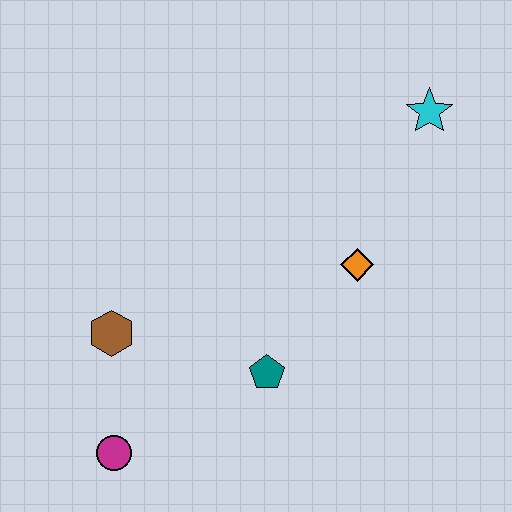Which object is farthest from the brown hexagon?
The cyan star is farthest from the brown hexagon.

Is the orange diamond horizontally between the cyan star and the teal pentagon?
Yes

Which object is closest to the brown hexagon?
The magenta circle is closest to the brown hexagon.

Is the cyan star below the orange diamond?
No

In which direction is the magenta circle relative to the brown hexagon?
The magenta circle is below the brown hexagon.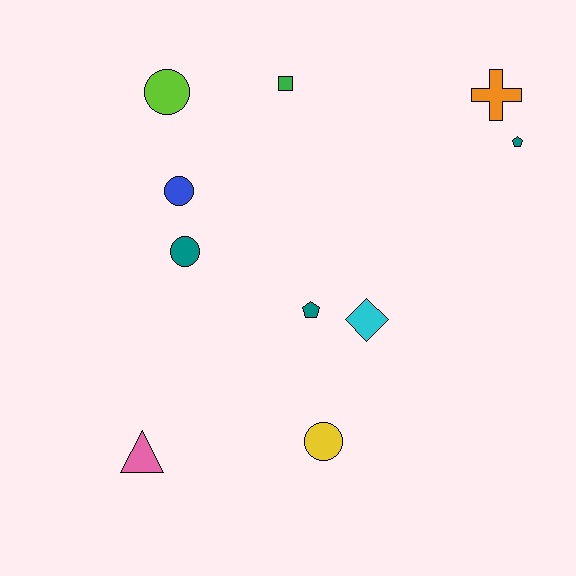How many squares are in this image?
There is 1 square.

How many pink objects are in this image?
There is 1 pink object.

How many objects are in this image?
There are 10 objects.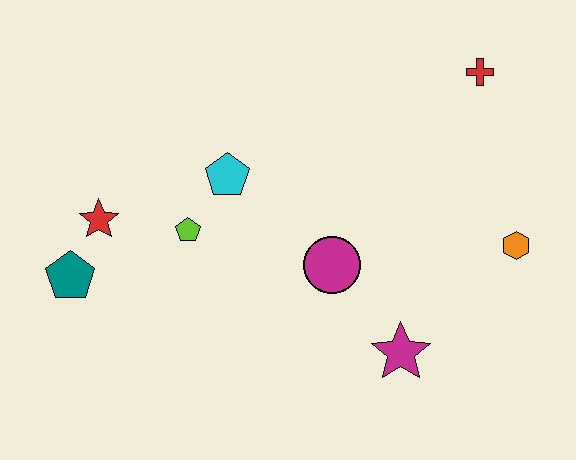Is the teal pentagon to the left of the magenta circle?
Yes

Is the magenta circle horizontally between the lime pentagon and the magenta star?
Yes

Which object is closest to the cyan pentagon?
The lime pentagon is closest to the cyan pentagon.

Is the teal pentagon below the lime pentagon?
Yes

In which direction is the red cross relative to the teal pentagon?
The red cross is to the right of the teal pentagon.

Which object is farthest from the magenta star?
The teal pentagon is farthest from the magenta star.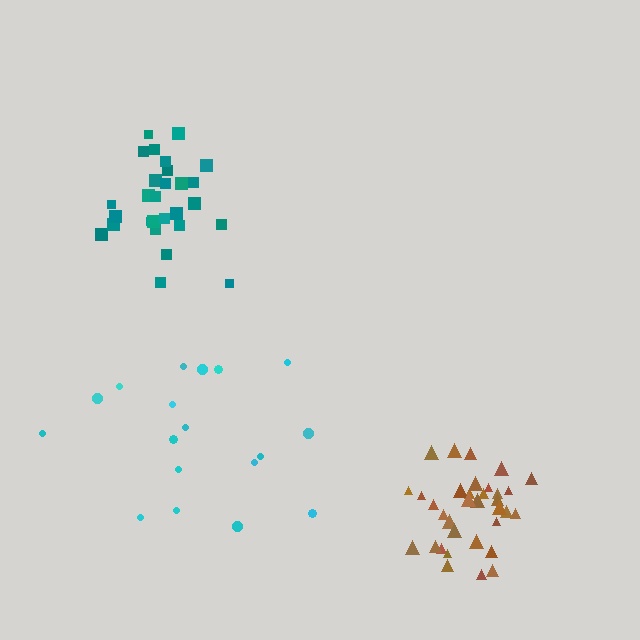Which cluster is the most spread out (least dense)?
Cyan.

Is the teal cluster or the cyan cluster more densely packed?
Teal.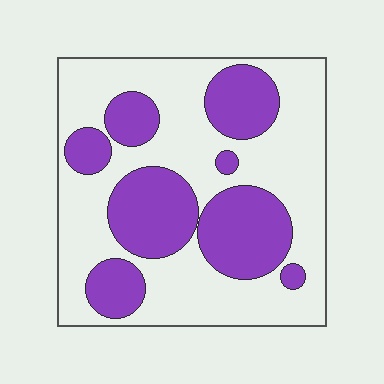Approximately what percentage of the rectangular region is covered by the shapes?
Approximately 35%.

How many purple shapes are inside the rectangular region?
8.